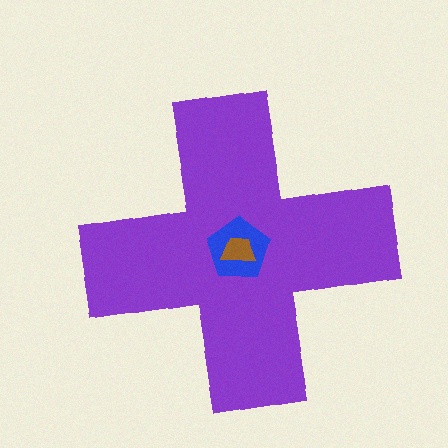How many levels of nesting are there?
3.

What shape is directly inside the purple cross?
The blue pentagon.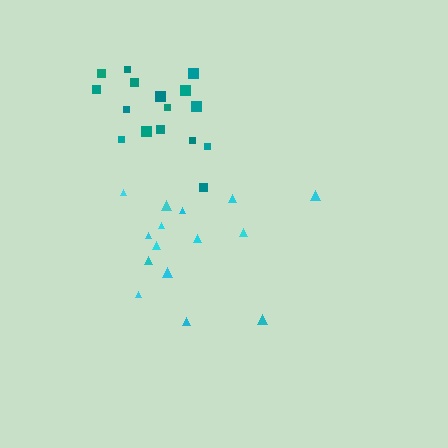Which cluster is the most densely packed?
Teal.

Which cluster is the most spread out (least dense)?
Cyan.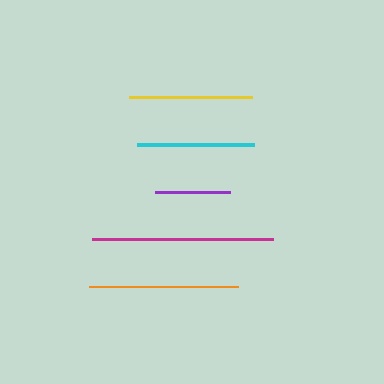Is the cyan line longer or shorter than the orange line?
The orange line is longer than the cyan line.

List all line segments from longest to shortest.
From longest to shortest: magenta, orange, yellow, cyan, purple.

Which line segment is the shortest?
The purple line is the shortest at approximately 76 pixels.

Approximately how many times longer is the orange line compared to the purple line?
The orange line is approximately 2.0 times the length of the purple line.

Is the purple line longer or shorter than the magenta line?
The magenta line is longer than the purple line.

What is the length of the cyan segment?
The cyan segment is approximately 117 pixels long.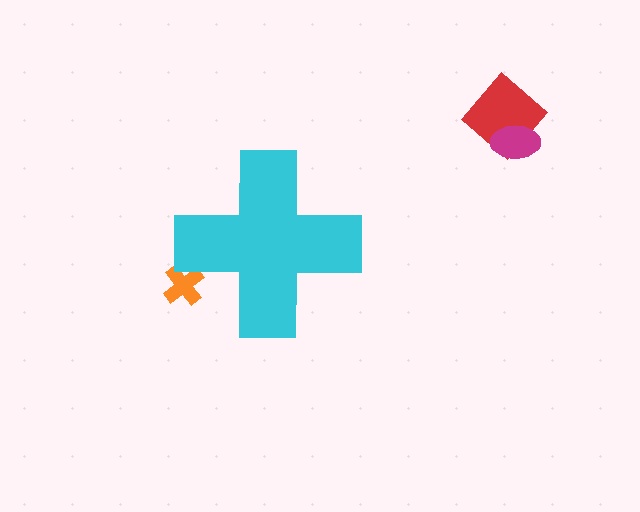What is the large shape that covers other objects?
A cyan cross.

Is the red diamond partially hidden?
No, the red diamond is fully visible.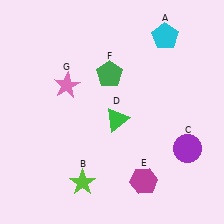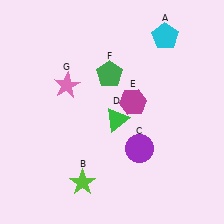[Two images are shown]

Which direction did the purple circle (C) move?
The purple circle (C) moved left.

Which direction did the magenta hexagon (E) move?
The magenta hexagon (E) moved up.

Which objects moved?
The objects that moved are: the purple circle (C), the magenta hexagon (E).